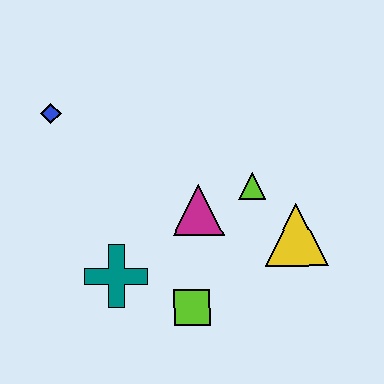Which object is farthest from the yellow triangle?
The blue diamond is farthest from the yellow triangle.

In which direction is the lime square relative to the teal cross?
The lime square is to the right of the teal cross.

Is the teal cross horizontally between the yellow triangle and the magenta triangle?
No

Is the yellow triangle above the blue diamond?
No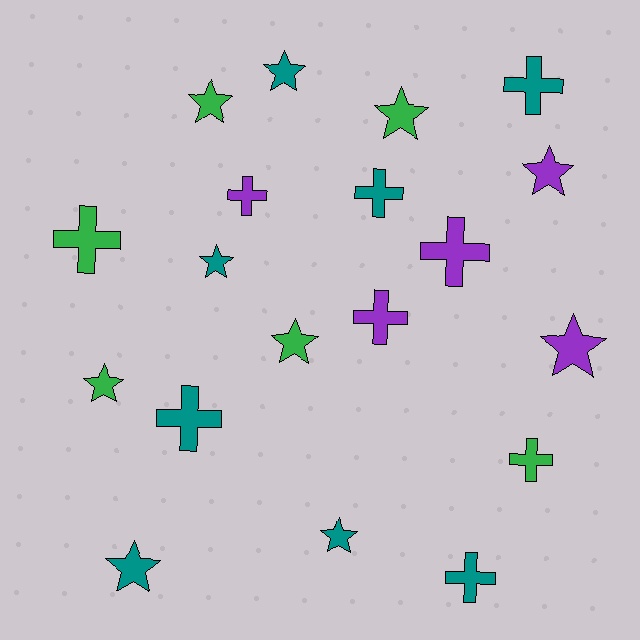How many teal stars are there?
There are 4 teal stars.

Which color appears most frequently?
Teal, with 8 objects.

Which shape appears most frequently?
Star, with 10 objects.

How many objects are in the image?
There are 19 objects.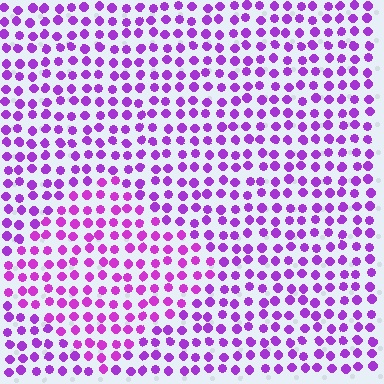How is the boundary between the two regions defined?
The boundary is defined purely by a slight shift in hue (about 17 degrees). Spacing, size, and orientation are identical on both sides.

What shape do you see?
I see a diamond.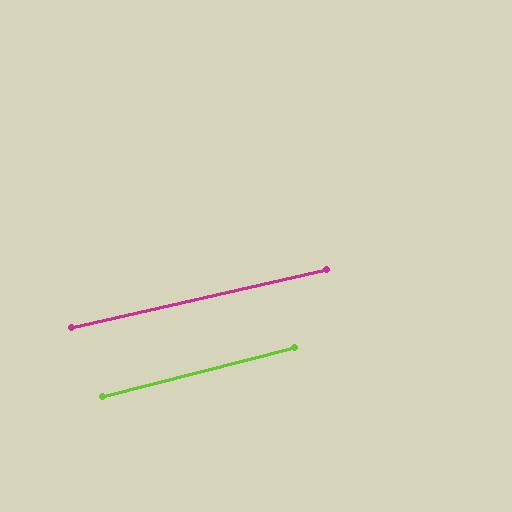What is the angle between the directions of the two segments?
Approximately 1 degree.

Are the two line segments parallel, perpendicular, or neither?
Parallel — their directions differ by only 1.2°.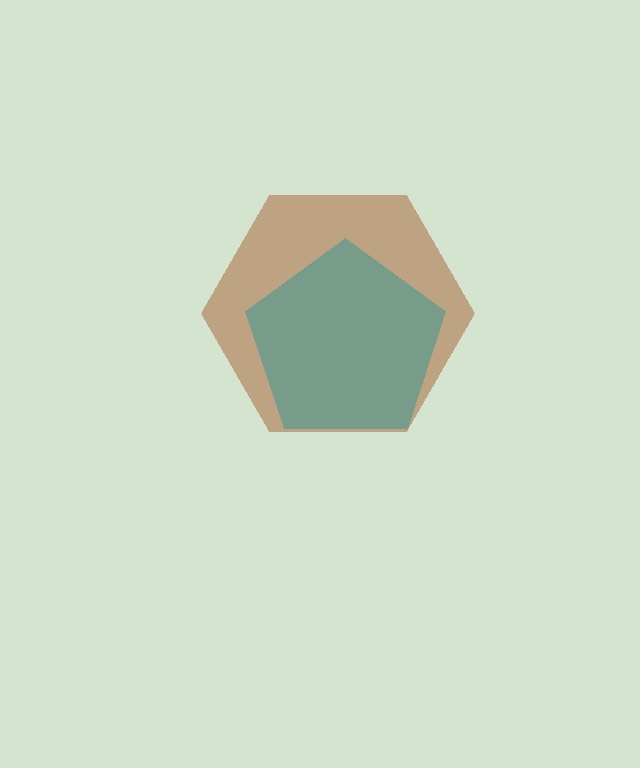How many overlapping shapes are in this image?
There are 2 overlapping shapes in the image.